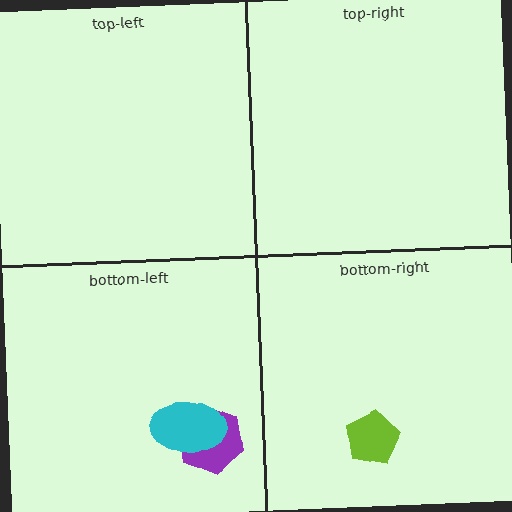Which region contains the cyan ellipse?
The bottom-left region.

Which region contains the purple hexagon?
The bottom-left region.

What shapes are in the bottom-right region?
The lime pentagon.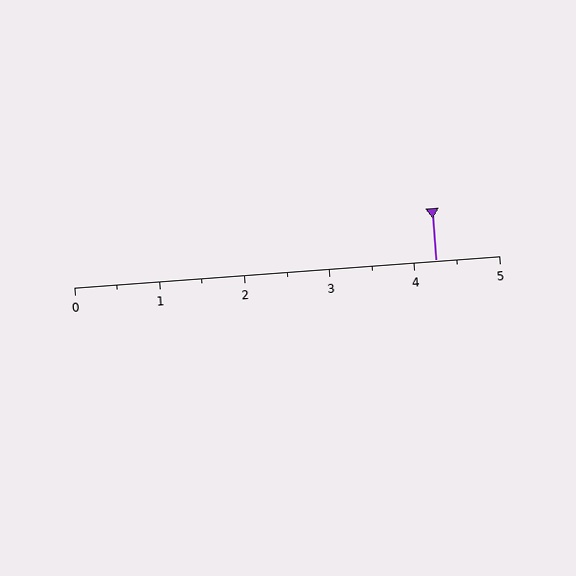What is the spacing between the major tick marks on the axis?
The major ticks are spaced 1 apart.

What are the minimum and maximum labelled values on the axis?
The axis runs from 0 to 5.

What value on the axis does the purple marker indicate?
The marker indicates approximately 4.2.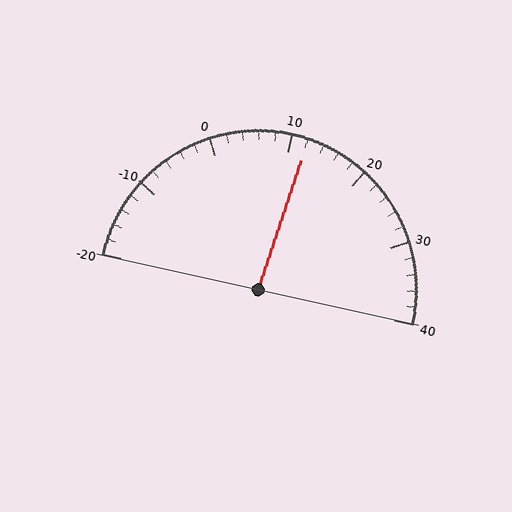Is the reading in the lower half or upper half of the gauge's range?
The reading is in the upper half of the range (-20 to 40).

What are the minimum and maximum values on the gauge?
The gauge ranges from -20 to 40.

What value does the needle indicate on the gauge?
The needle indicates approximately 12.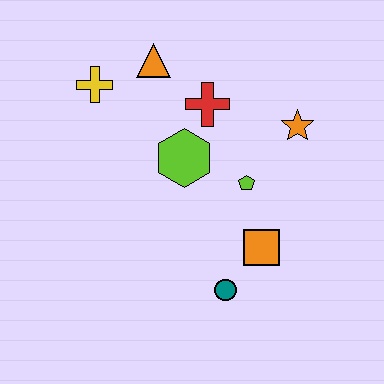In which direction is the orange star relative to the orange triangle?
The orange star is to the right of the orange triangle.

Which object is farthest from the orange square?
The yellow cross is farthest from the orange square.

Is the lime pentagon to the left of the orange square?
Yes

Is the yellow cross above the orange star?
Yes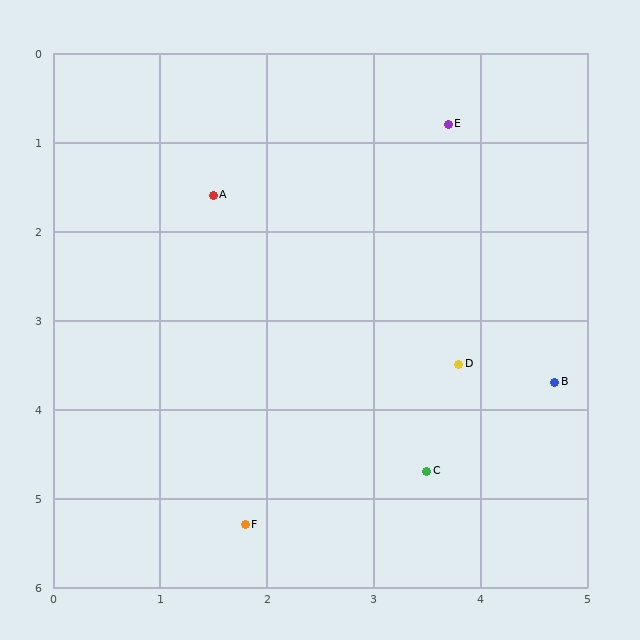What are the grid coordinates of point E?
Point E is at approximately (3.7, 0.8).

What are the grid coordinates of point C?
Point C is at approximately (3.5, 4.7).